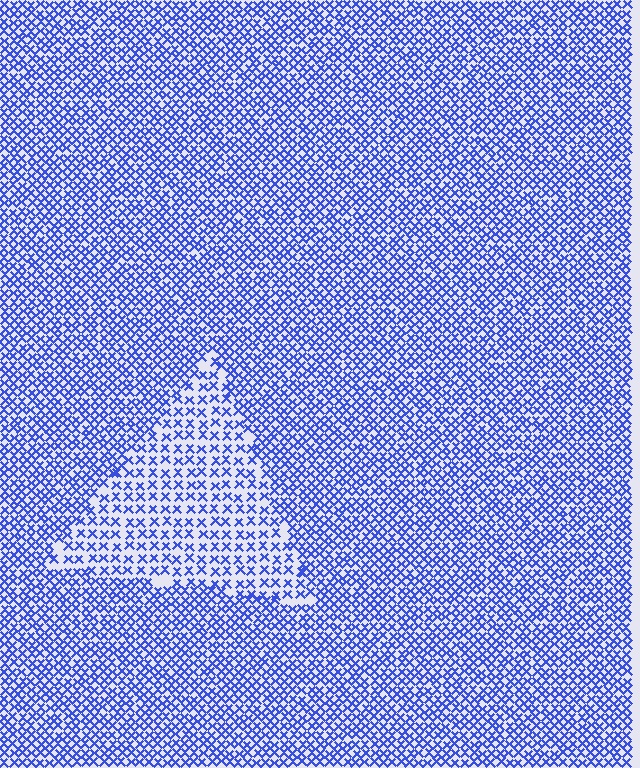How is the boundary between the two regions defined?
The boundary is defined by a change in element density (approximately 1.9x ratio). All elements are the same color, size, and shape.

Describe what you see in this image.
The image contains small blue elements arranged at two different densities. A triangle-shaped region is visible where the elements are less densely packed than the surrounding area.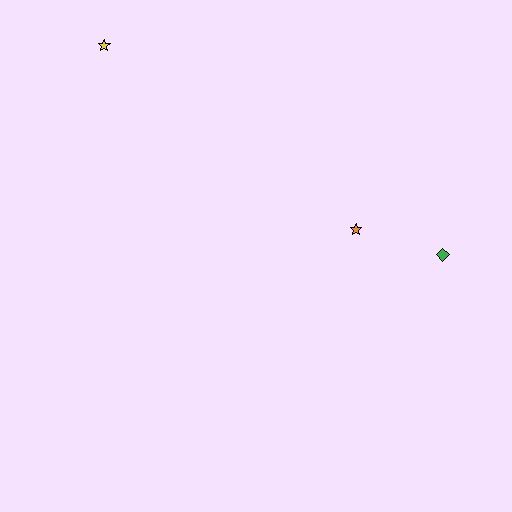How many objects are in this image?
There are 3 objects.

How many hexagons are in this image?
There are no hexagons.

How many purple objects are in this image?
There are no purple objects.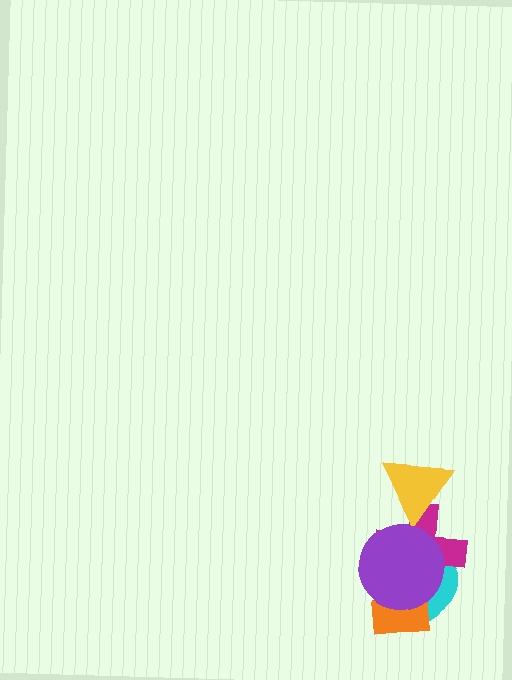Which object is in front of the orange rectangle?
The purple circle is in front of the orange rectangle.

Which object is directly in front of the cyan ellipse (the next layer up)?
The orange rectangle is directly in front of the cyan ellipse.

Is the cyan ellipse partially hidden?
Yes, it is partially covered by another shape.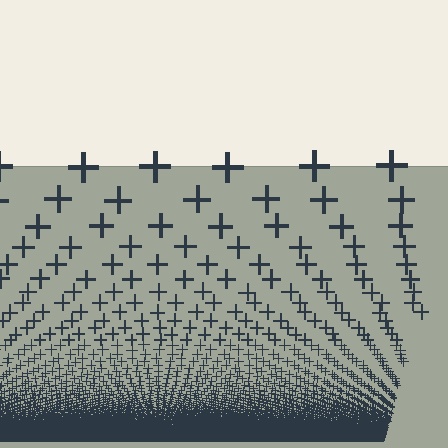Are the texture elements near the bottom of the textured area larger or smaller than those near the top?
Smaller. The gradient is inverted — elements near the bottom are smaller and denser.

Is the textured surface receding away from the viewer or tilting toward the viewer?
The surface appears to tilt toward the viewer. Texture elements get larger and sparser toward the top.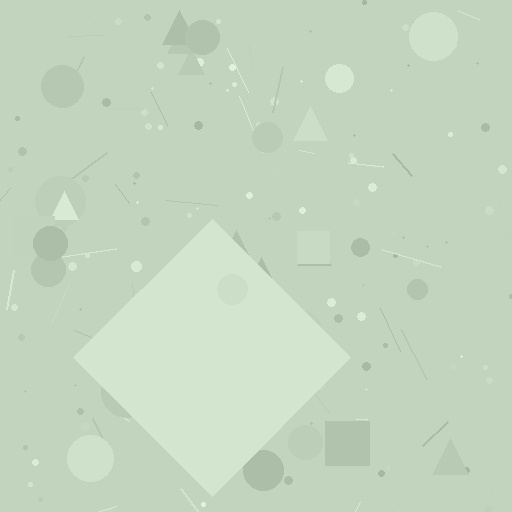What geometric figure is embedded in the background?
A diamond is embedded in the background.